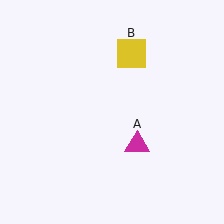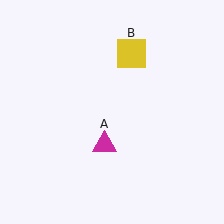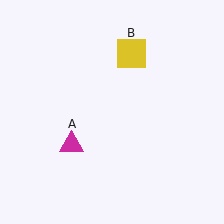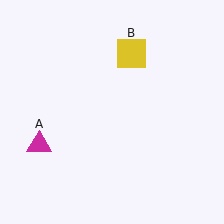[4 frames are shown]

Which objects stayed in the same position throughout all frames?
Yellow square (object B) remained stationary.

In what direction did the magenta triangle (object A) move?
The magenta triangle (object A) moved left.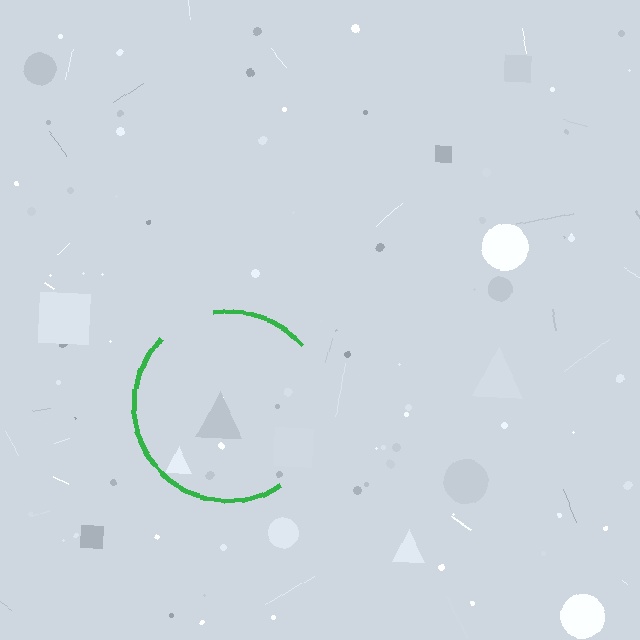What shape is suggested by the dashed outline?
The dashed outline suggests a circle.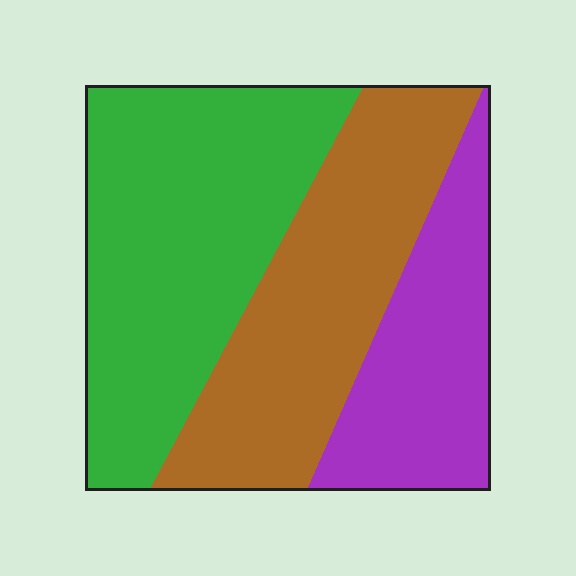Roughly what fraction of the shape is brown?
Brown covers about 35% of the shape.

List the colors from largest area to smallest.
From largest to smallest: green, brown, purple.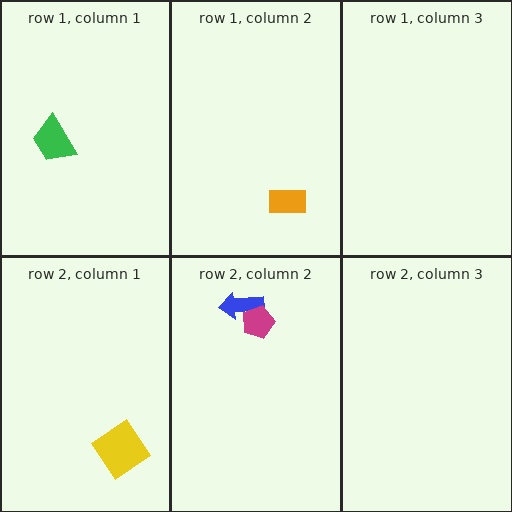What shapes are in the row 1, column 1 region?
The green trapezoid.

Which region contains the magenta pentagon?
The row 2, column 2 region.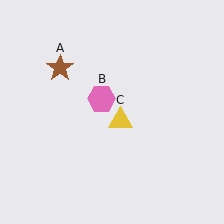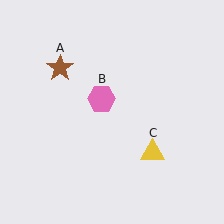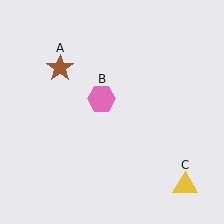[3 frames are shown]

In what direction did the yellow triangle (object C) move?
The yellow triangle (object C) moved down and to the right.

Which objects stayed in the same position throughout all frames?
Brown star (object A) and pink hexagon (object B) remained stationary.